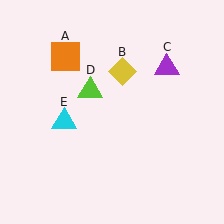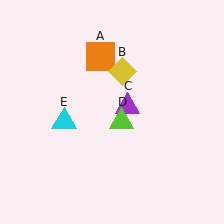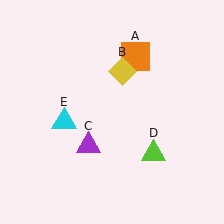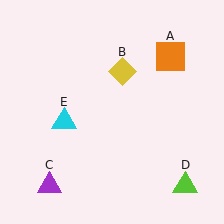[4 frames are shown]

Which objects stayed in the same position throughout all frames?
Yellow diamond (object B) and cyan triangle (object E) remained stationary.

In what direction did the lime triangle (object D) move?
The lime triangle (object D) moved down and to the right.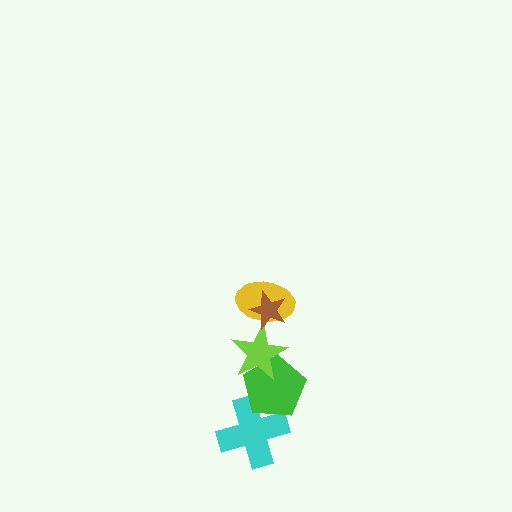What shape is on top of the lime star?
The yellow ellipse is on top of the lime star.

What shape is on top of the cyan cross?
The green pentagon is on top of the cyan cross.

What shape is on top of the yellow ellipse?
The brown star is on top of the yellow ellipse.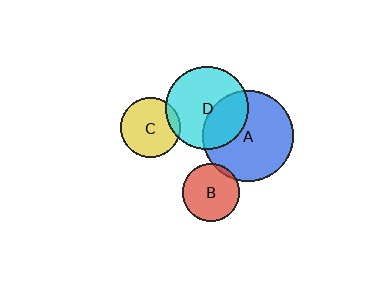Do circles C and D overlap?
Yes.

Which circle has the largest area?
Circle A (blue).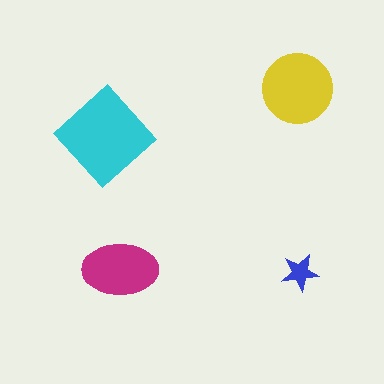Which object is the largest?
The cyan diamond.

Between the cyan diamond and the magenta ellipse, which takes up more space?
The cyan diamond.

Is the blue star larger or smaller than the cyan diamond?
Smaller.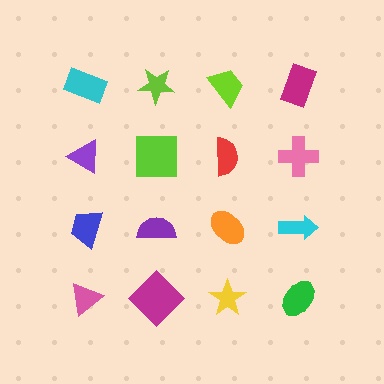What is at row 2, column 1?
A purple triangle.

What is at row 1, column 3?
A lime trapezoid.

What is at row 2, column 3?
A red semicircle.